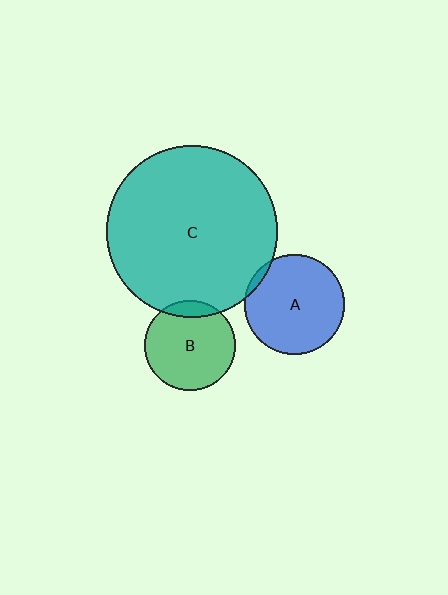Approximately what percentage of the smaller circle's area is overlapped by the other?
Approximately 10%.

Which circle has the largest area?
Circle C (teal).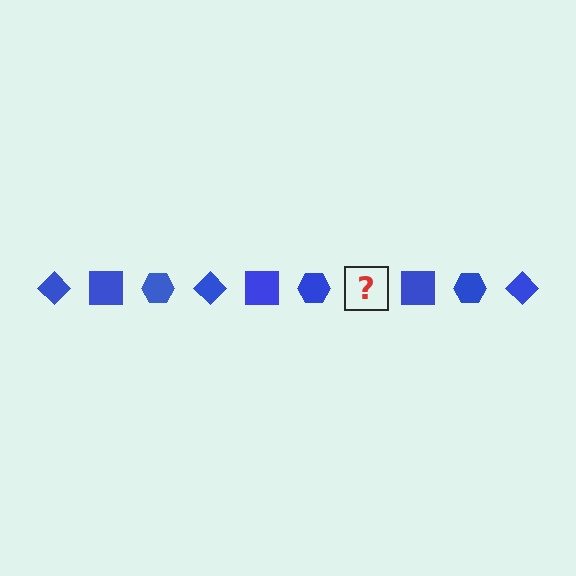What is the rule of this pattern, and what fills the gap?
The rule is that the pattern cycles through diamond, square, hexagon shapes in blue. The gap should be filled with a blue diamond.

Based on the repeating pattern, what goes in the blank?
The blank should be a blue diamond.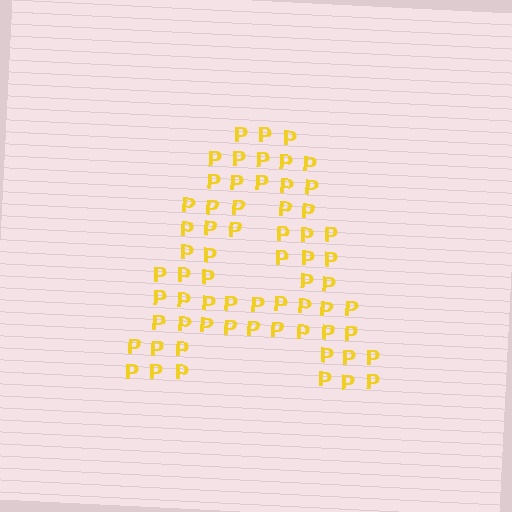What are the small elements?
The small elements are letter P's.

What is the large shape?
The large shape is the letter A.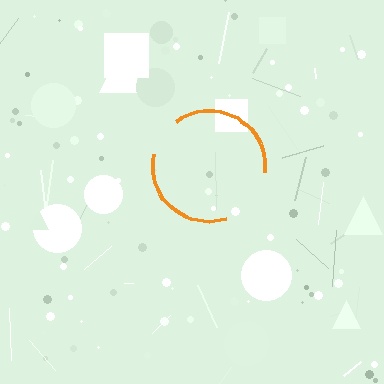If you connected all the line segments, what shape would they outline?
They would outline a circle.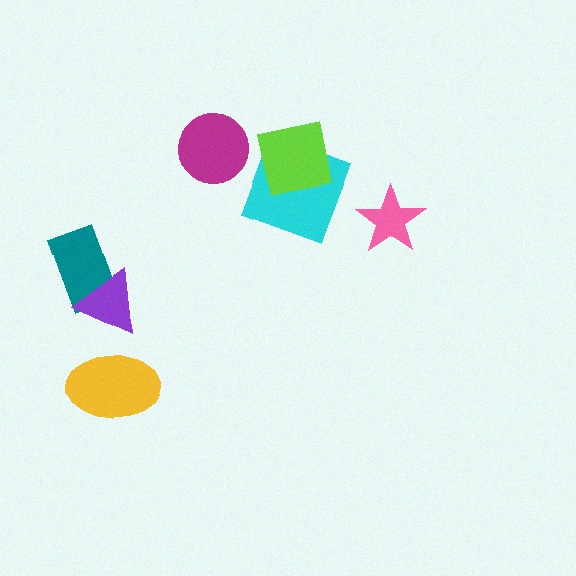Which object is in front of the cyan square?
The lime square is in front of the cyan square.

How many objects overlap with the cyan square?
1 object overlaps with the cyan square.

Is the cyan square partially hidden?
Yes, it is partially covered by another shape.